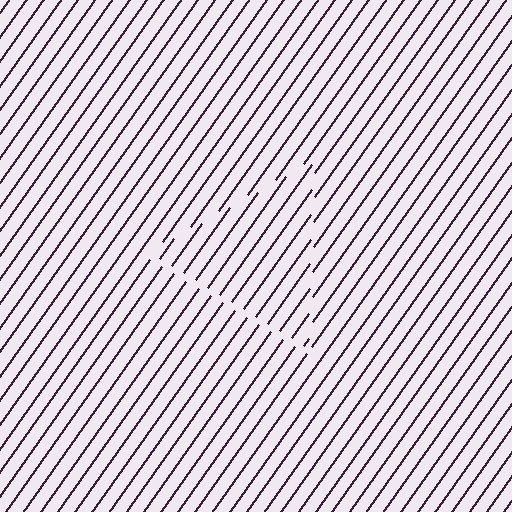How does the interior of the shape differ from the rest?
The interior of the shape contains the same grating, shifted by half a period — the contour is defined by the phase discontinuity where line-ends from the inner and outer gratings abut.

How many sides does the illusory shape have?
3 sides — the line-ends trace a triangle.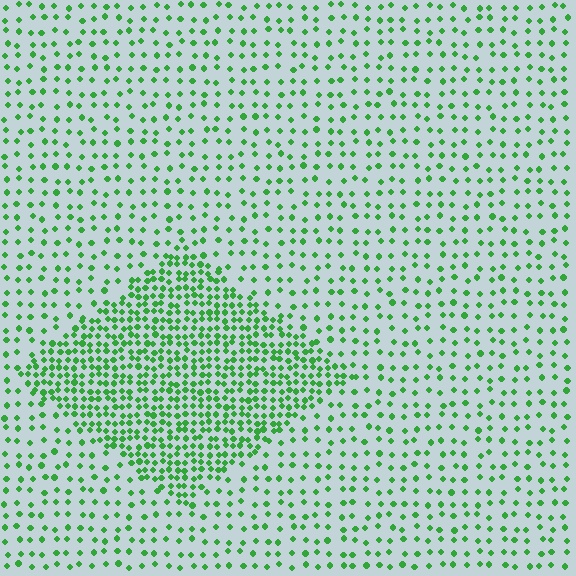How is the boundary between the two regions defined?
The boundary is defined by a change in element density (approximately 2.5x ratio). All elements are the same color, size, and shape.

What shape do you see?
I see a diamond.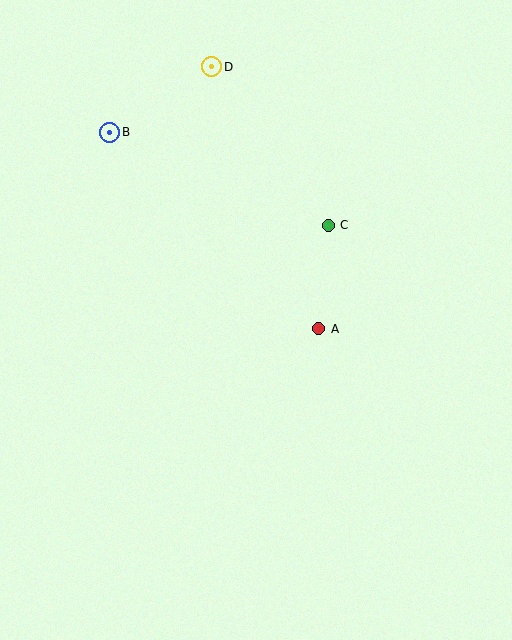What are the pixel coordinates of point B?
Point B is at (110, 132).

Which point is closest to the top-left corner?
Point B is closest to the top-left corner.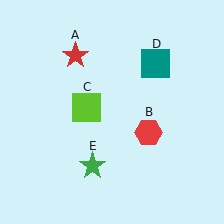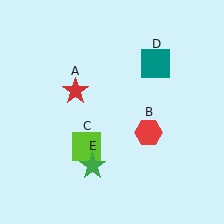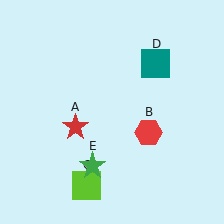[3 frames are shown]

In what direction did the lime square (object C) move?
The lime square (object C) moved down.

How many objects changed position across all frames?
2 objects changed position: red star (object A), lime square (object C).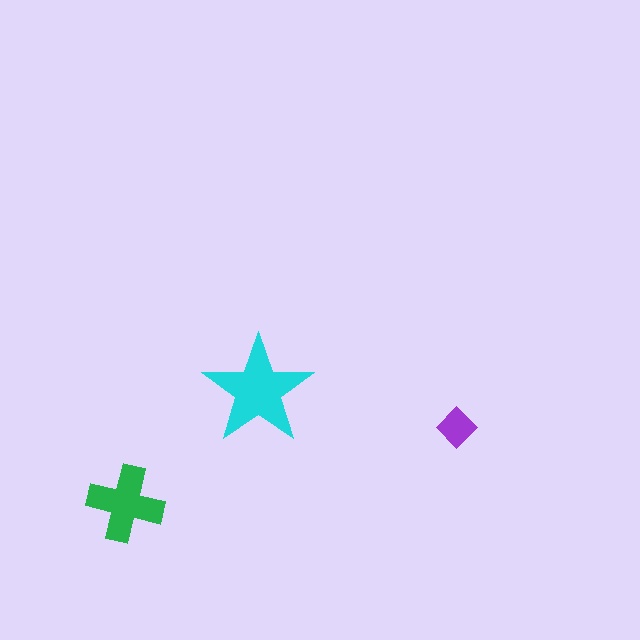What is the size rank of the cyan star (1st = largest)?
1st.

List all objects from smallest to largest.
The purple diamond, the green cross, the cyan star.